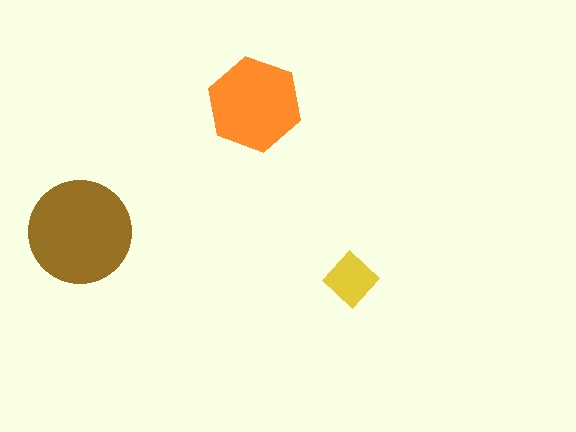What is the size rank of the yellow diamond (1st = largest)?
3rd.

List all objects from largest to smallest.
The brown circle, the orange hexagon, the yellow diamond.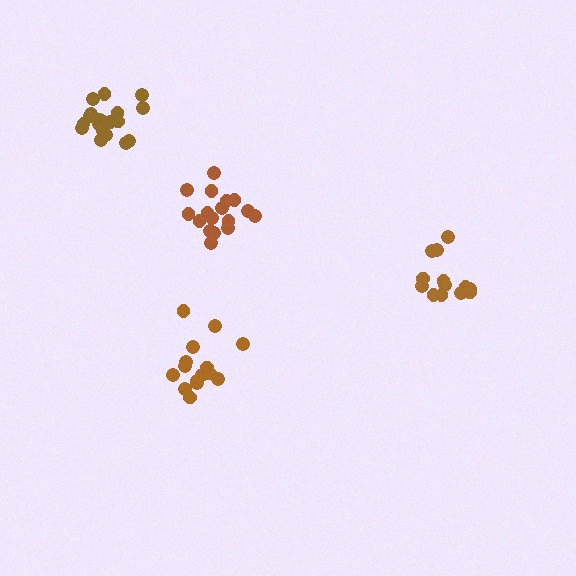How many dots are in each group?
Group 1: 17 dots, Group 2: 15 dots, Group 3: 13 dots, Group 4: 19 dots (64 total).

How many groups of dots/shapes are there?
There are 4 groups.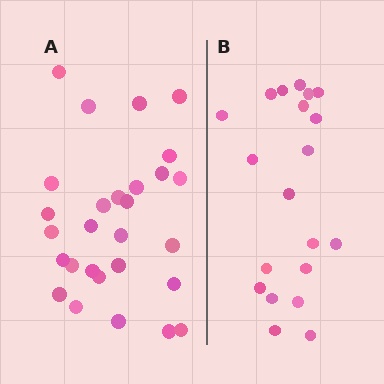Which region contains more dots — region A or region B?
Region A (the left region) has more dots.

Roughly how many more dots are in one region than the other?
Region A has roughly 8 or so more dots than region B.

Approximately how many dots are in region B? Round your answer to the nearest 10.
About 20 dots.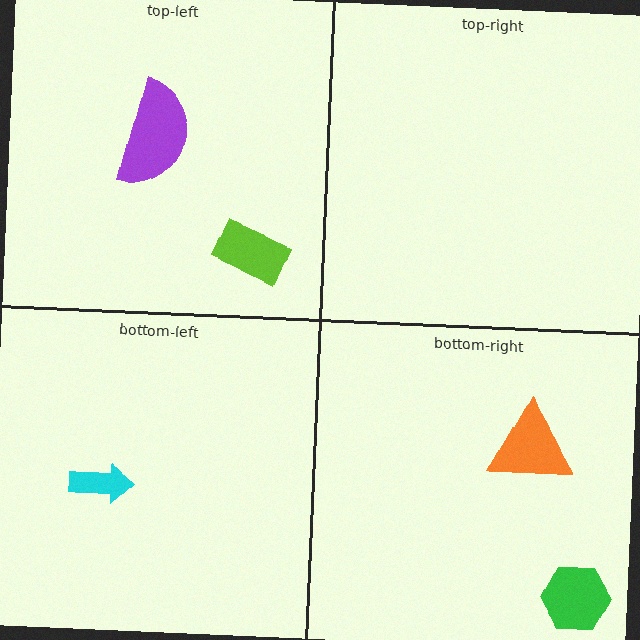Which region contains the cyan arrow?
The bottom-left region.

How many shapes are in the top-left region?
2.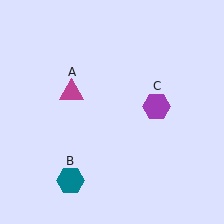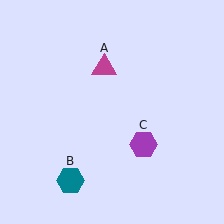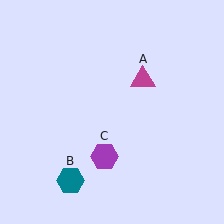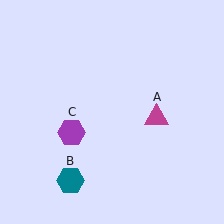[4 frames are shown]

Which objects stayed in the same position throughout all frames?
Teal hexagon (object B) remained stationary.